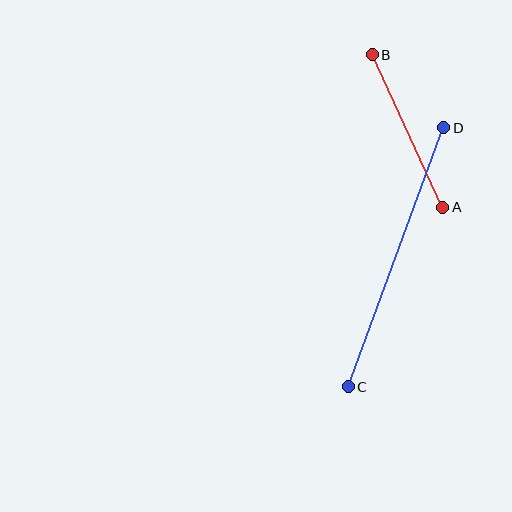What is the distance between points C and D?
The distance is approximately 276 pixels.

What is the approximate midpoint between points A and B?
The midpoint is at approximately (407, 131) pixels.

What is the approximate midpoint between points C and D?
The midpoint is at approximately (396, 257) pixels.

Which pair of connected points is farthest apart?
Points C and D are farthest apart.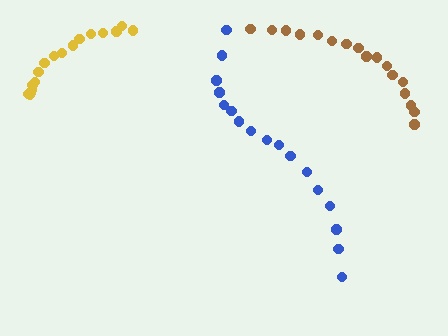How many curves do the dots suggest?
There are 3 distinct paths.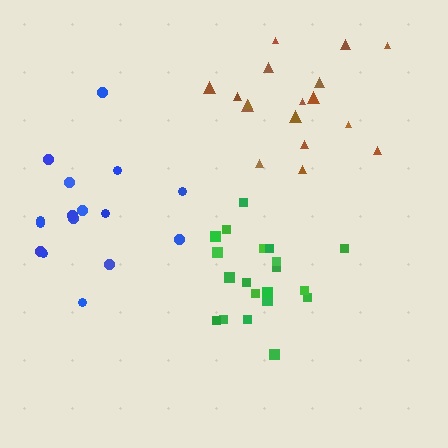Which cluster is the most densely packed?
Green.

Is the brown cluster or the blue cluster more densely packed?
Brown.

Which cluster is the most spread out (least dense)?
Blue.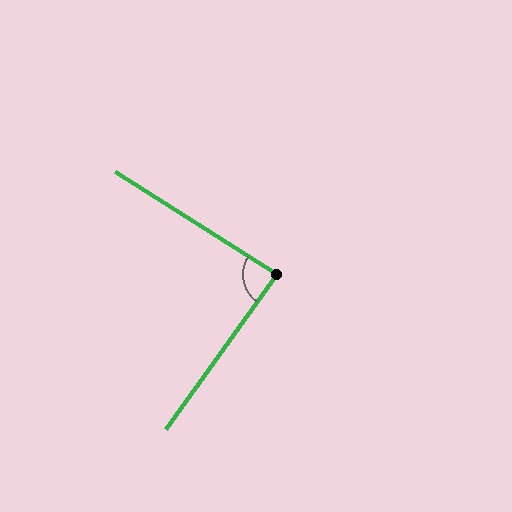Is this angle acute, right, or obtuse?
It is approximately a right angle.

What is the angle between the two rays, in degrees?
Approximately 87 degrees.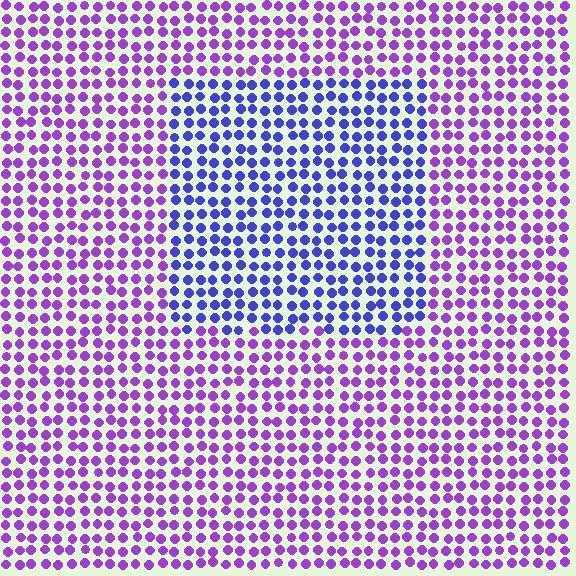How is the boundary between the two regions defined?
The boundary is defined purely by a slight shift in hue (about 37 degrees). Spacing, size, and orientation are identical on both sides.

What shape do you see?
I see a rectangle.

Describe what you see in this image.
The image is filled with small purple elements in a uniform arrangement. A rectangle-shaped region is visible where the elements are tinted to a slightly different hue, forming a subtle color boundary.